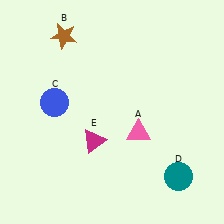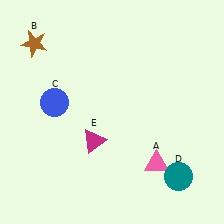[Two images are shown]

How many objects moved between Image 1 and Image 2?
2 objects moved between the two images.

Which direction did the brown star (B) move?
The brown star (B) moved left.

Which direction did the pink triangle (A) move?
The pink triangle (A) moved down.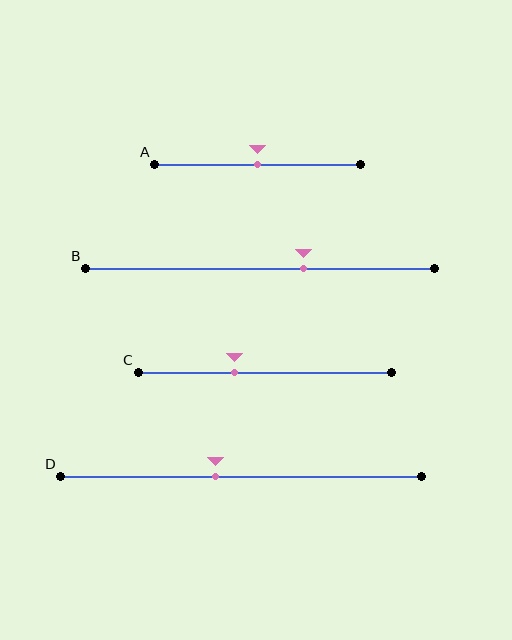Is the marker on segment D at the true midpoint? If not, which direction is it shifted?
No, the marker on segment D is shifted to the left by about 7% of the segment length.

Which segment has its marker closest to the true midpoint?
Segment A has its marker closest to the true midpoint.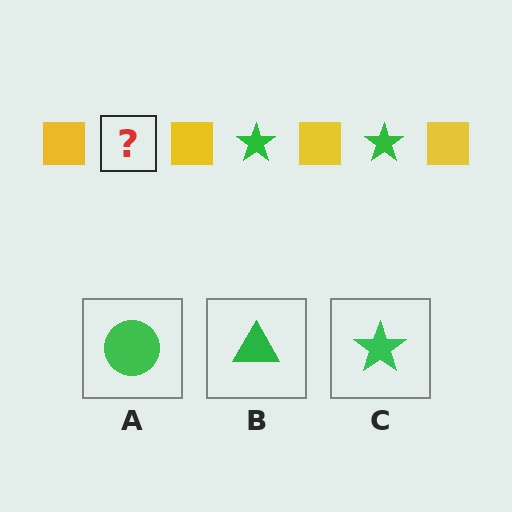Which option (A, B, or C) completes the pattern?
C.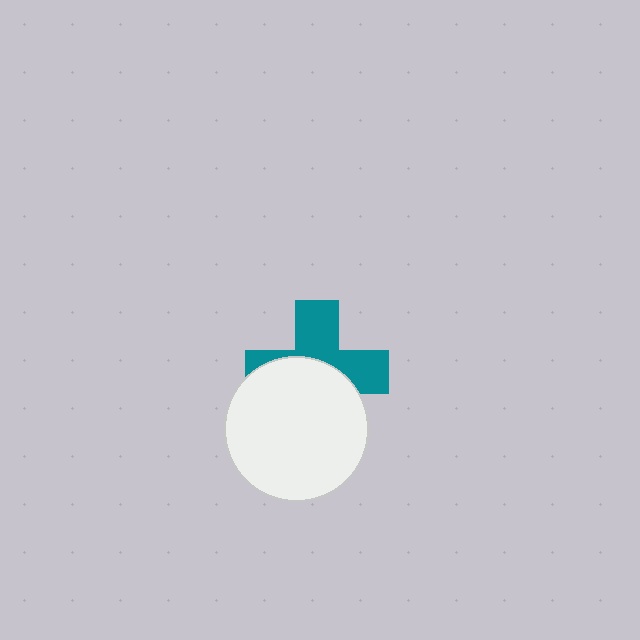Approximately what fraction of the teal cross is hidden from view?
Roughly 51% of the teal cross is hidden behind the white circle.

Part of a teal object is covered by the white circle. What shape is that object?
It is a cross.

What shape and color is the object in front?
The object in front is a white circle.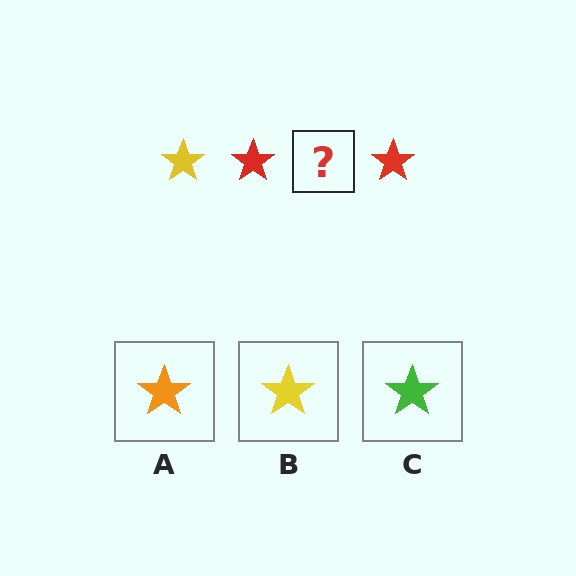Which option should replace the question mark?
Option B.